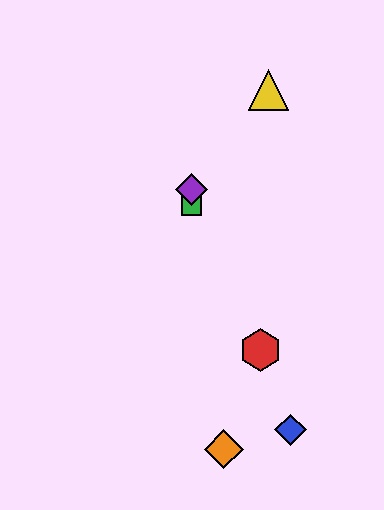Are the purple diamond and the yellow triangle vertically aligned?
No, the purple diamond is at x≈192 and the yellow triangle is at x≈269.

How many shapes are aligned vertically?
2 shapes (the green square, the purple diamond) are aligned vertically.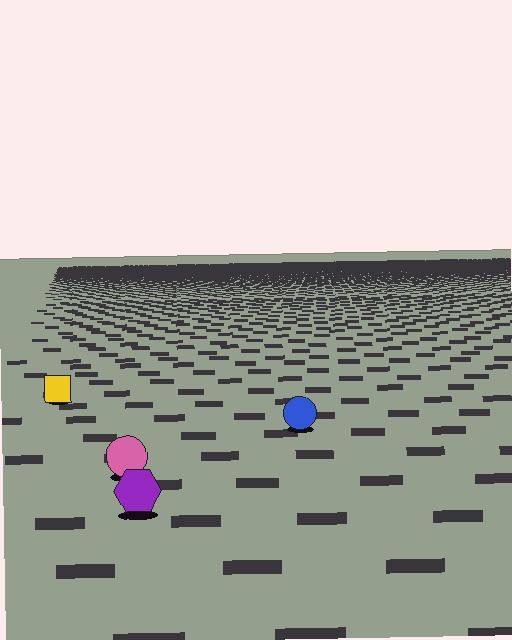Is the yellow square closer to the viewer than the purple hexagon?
No. The purple hexagon is closer — you can tell from the texture gradient: the ground texture is coarser near it.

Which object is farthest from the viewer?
The yellow square is farthest from the viewer. It appears smaller and the ground texture around it is denser.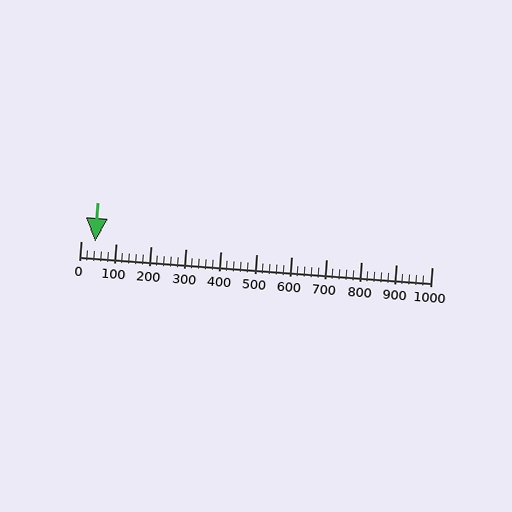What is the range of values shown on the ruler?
The ruler shows values from 0 to 1000.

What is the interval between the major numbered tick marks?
The major tick marks are spaced 100 units apart.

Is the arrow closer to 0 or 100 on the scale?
The arrow is closer to 0.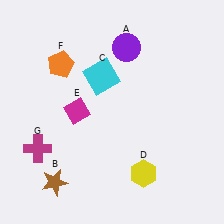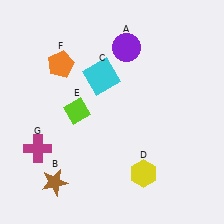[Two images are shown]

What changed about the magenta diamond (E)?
In Image 1, E is magenta. In Image 2, it changed to lime.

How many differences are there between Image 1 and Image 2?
There is 1 difference between the two images.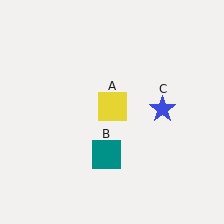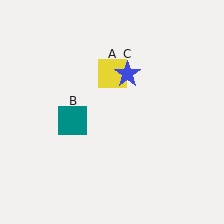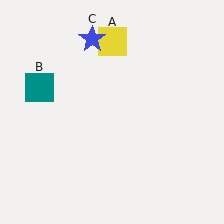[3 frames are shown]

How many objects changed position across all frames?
3 objects changed position: yellow square (object A), teal square (object B), blue star (object C).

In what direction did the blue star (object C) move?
The blue star (object C) moved up and to the left.